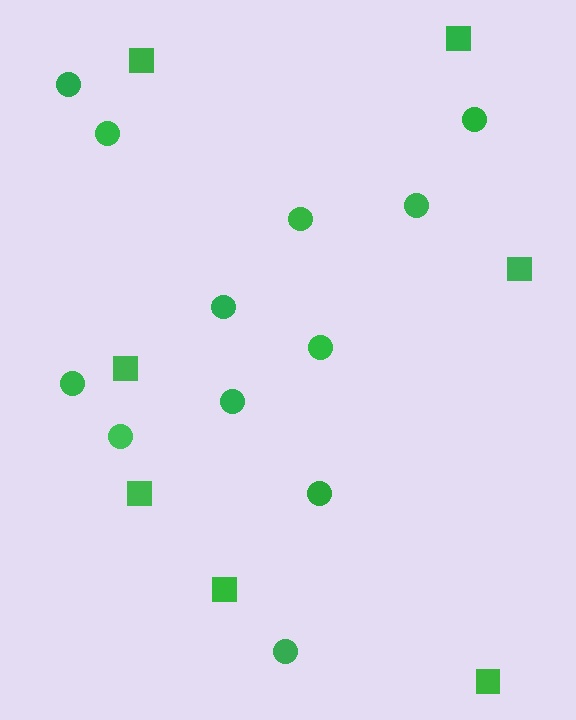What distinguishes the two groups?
There are 2 groups: one group of squares (7) and one group of circles (12).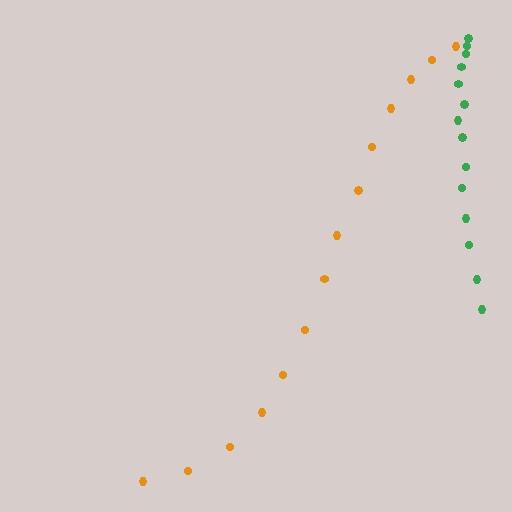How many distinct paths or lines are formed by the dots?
There are 2 distinct paths.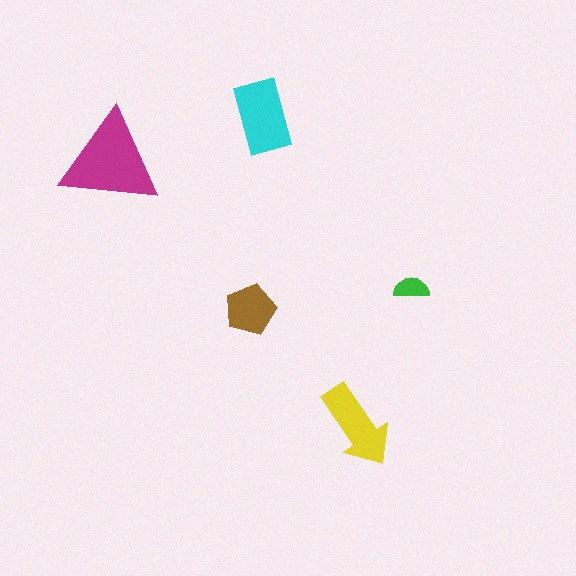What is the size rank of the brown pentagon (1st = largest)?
4th.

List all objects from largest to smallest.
The magenta triangle, the cyan rectangle, the yellow arrow, the brown pentagon, the green semicircle.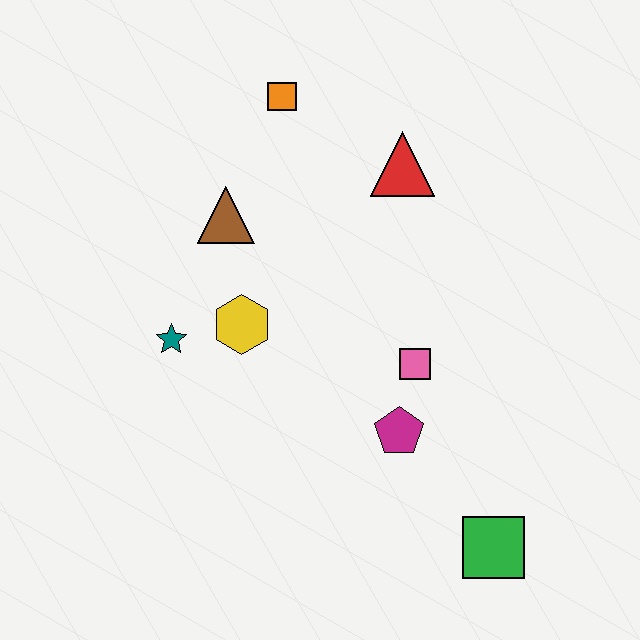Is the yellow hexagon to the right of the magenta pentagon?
No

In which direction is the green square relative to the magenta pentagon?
The green square is below the magenta pentagon.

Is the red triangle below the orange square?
Yes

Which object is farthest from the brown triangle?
The green square is farthest from the brown triangle.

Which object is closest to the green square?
The magenta pentagon is closest to the green square.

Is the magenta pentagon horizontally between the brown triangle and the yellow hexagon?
No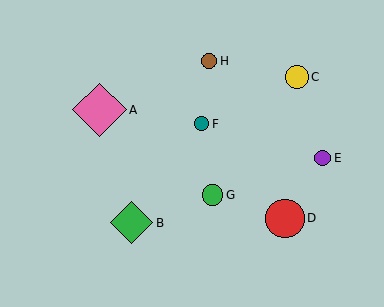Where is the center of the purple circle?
The center of the purple circle is at (323, 158).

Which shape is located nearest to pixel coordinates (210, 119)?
The teal circle (labeled F) at (202, 124) is nearest to that location.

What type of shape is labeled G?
Shape G is a green circle.